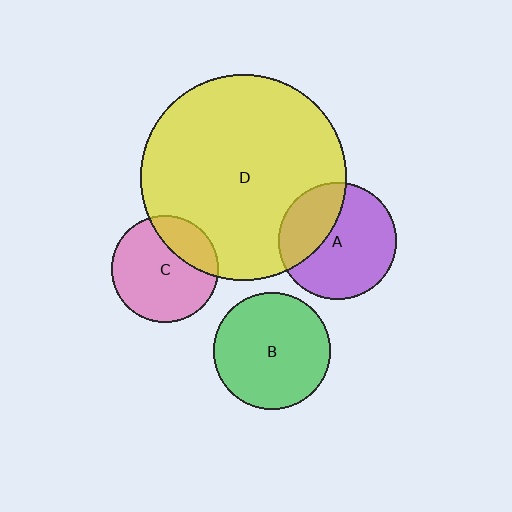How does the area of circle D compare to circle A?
Approximately 3.1 times.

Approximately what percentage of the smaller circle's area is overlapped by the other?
Approximately 35%.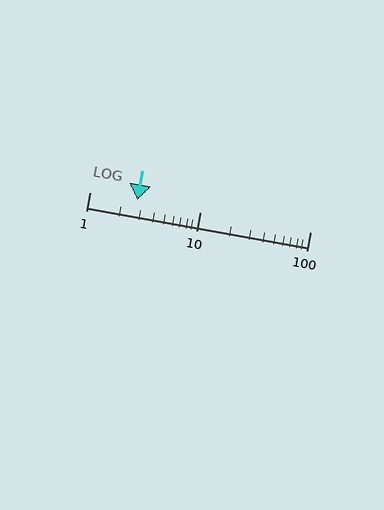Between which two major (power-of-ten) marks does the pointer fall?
The pointer is between 1 and 10.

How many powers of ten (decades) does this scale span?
The scale spans 2 decades, from 1 to 100.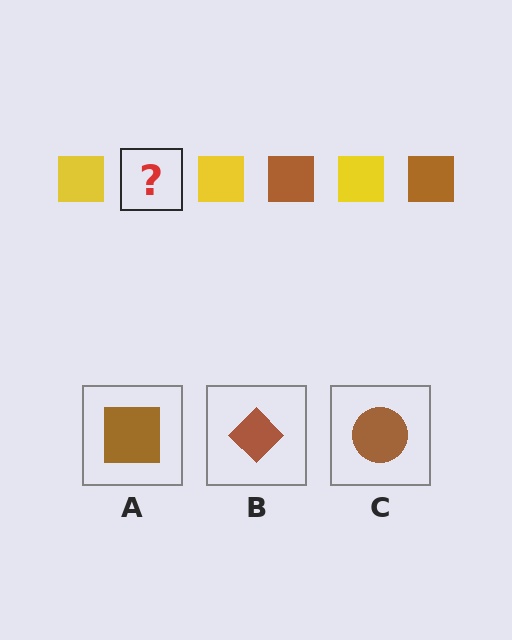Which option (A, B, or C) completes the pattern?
A.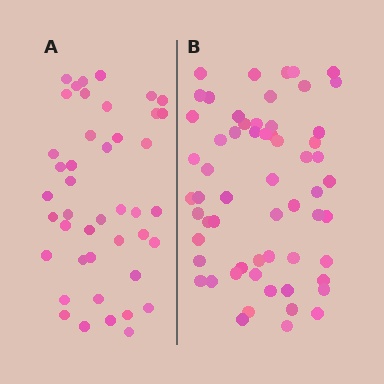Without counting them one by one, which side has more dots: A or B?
Region B (the right region) has more dots.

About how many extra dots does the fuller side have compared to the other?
Region B has approximately 15 more dots than region A.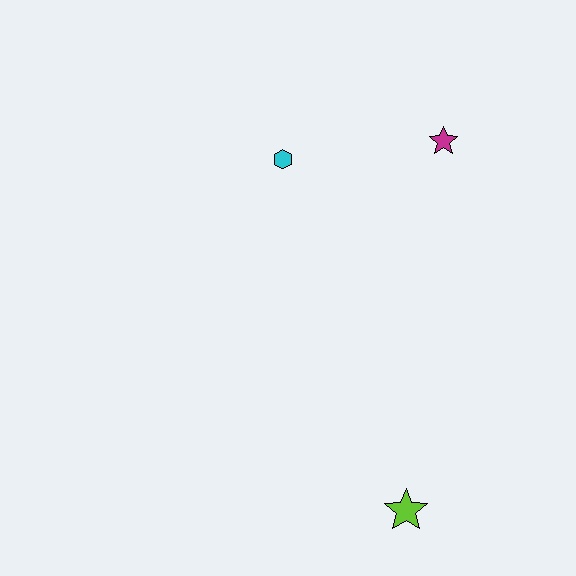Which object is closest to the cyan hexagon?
The magenta star is closest to the cyan hexagon.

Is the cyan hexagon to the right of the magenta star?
No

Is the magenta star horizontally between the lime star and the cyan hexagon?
No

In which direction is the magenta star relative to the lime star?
The magenta star is above the lime star.